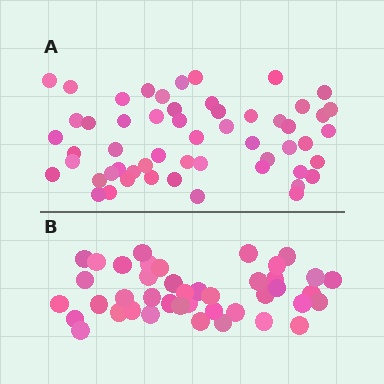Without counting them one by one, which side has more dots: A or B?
Region A (the top region) has more dots.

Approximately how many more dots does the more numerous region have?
Region A has approximately 15 more dots than region B.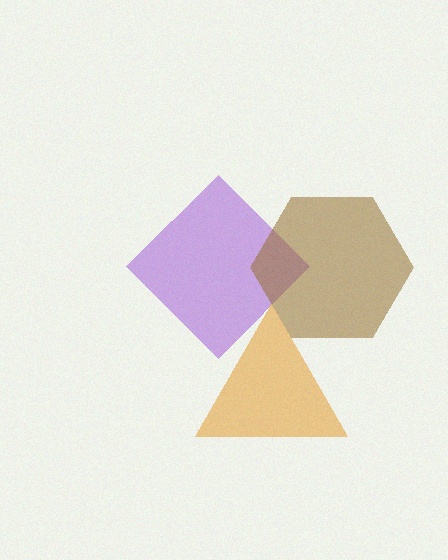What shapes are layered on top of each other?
The layered shapes are: a purple diamond, a brown hexagon, an orange triangle.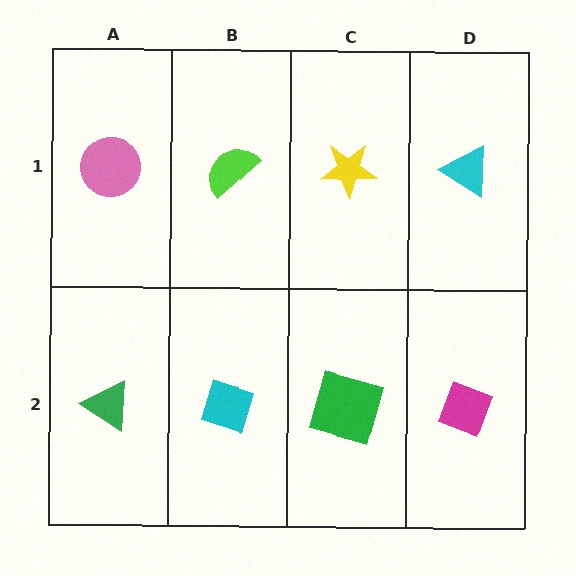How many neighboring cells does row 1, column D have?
2.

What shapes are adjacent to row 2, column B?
A lime semicircle (row 1, column B), a green triangle (row 2, column A), a green square (row 2, column C).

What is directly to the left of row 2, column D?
A green square.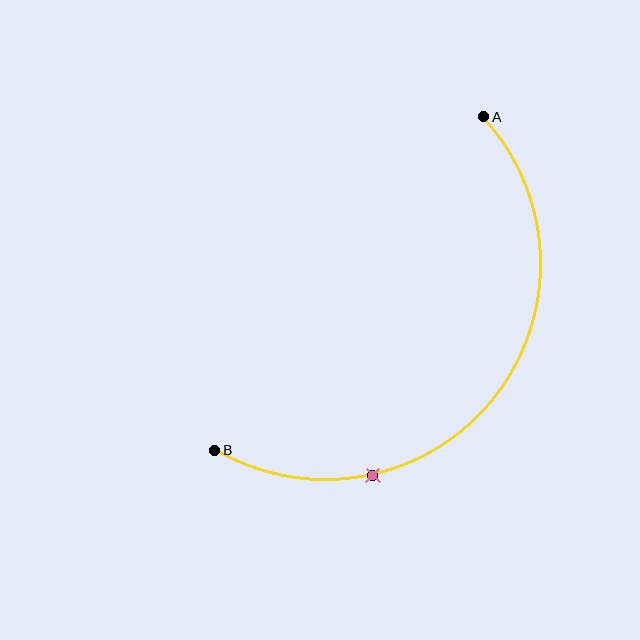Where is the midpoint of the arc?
The arc midpoint is the point on the curve farthest from the straight line joining A and B. It sits below and to the right of that line.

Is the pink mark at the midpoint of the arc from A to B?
No. The pink mark lies on the arc but is closer to endpoint B. The arc midpoint would be at the point on the curve equidistant along the arc from both A and B.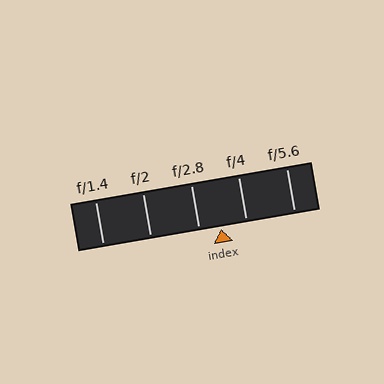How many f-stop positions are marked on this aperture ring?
There are 5 f-stop positions marked.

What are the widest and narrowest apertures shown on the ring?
The widest aperture shown is f/1.4 and the narrowest is f/5.6.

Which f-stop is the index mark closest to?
The index mark is closest to f/2.8.